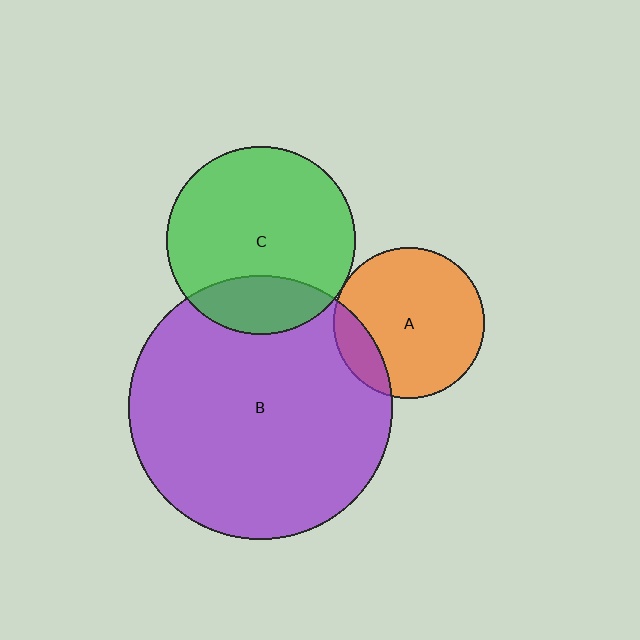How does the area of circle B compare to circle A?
Approximately 3.0 times.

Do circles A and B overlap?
Yes.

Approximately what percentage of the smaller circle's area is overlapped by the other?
Approximately 15%.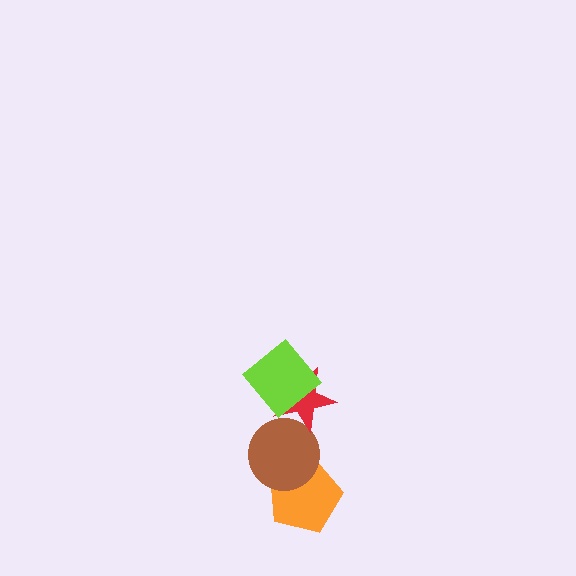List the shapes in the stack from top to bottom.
From top to bottom: the lime diamond, the red star, the brown circle, the orange pentagon.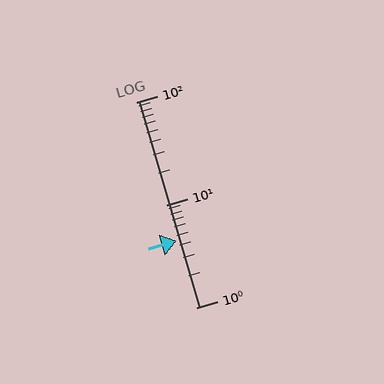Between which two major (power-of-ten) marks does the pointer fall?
The pointer is between 1 and 10.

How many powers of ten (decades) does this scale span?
The scale spans 2 decades, from 1 to 100.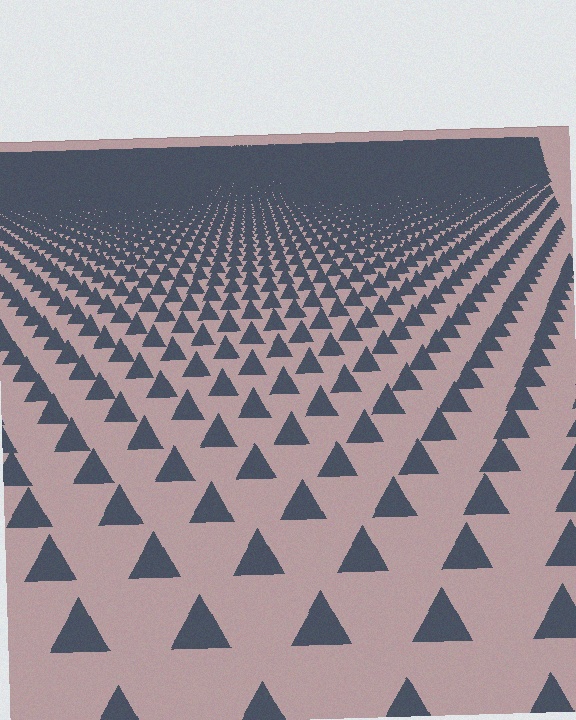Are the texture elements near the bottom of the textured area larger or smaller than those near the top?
Larger. Near the bottom, elements are closer to the viewer and appear at a bigger on-screen size.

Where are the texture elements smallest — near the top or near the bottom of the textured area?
Near the top.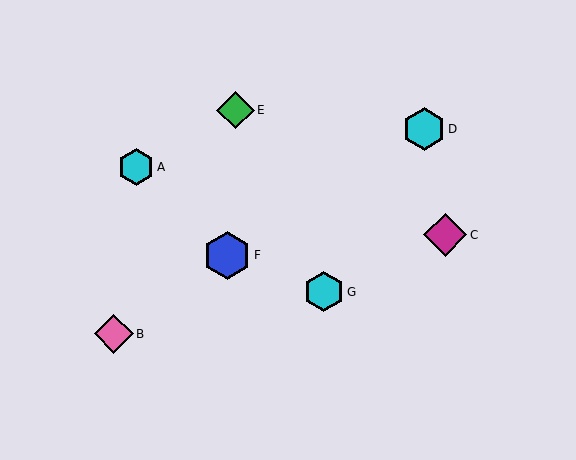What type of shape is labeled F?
Shape F is a blue hexagon.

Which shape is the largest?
The blue hexagon (labeled F) is the largest.